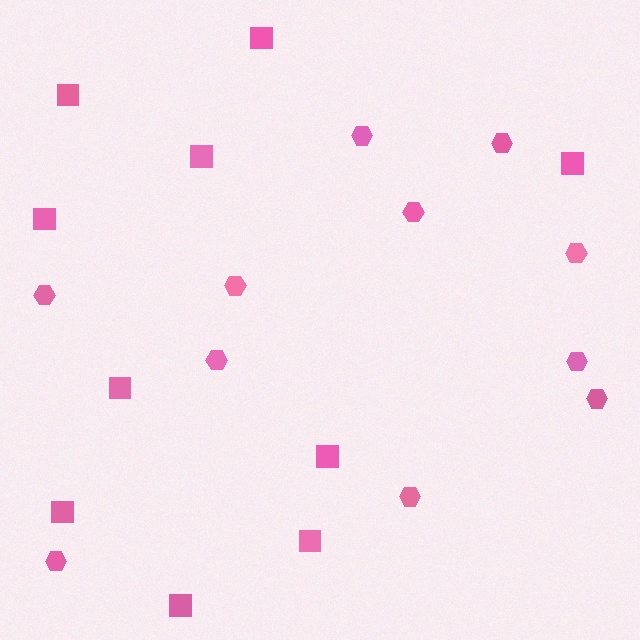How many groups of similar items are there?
There are 2 groups: one group of hexagons (11) and one group of squares (10).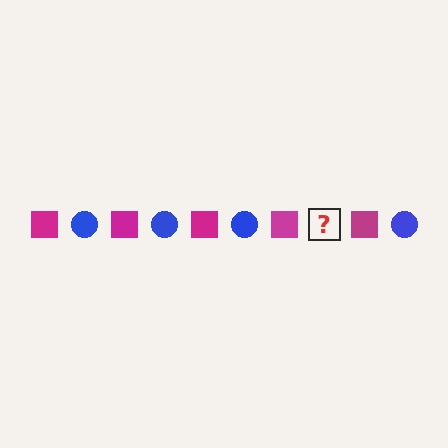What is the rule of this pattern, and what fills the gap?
The rule is that the pattern alternates between magenta square and blue circle. The gap should be filled with a blue circle.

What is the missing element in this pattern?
The missing element is a blue circle.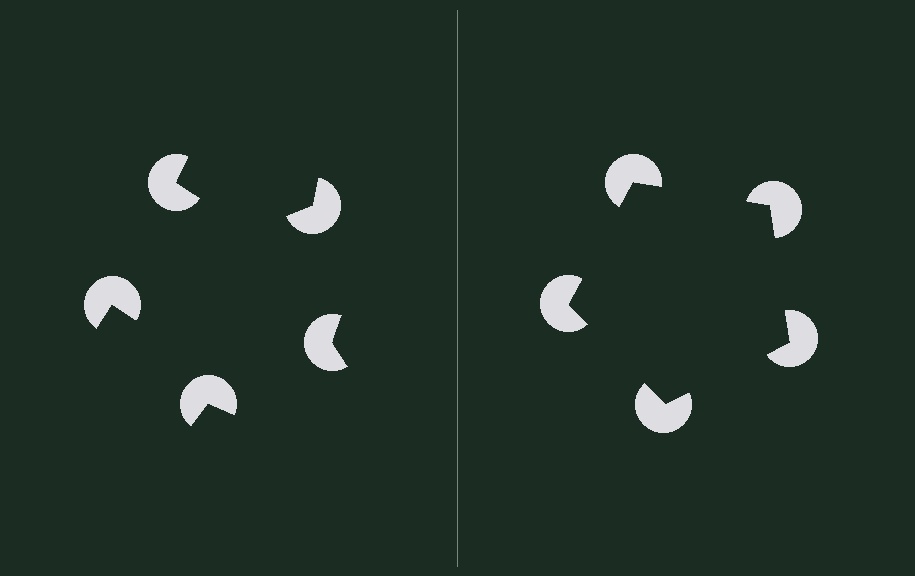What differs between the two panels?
The pac-man discs are positioned identically on both sides; only the wedge orientations differ. On the right they align to a pentagon; on the left they are misaligned.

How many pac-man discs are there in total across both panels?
10 — 5 on each side.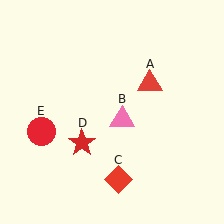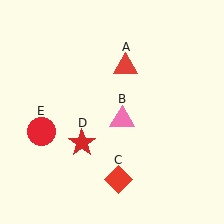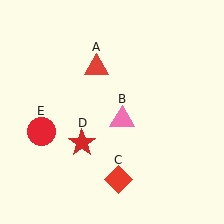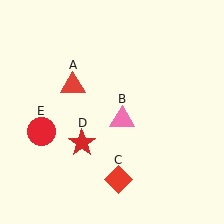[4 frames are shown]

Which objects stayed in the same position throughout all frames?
Pink triangle (object B) and red diamond (object C) and red star (object D) and red circle (object E) remained stationary.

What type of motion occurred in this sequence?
The red triangle (object A) rotated counterclockwise around the center of the scene.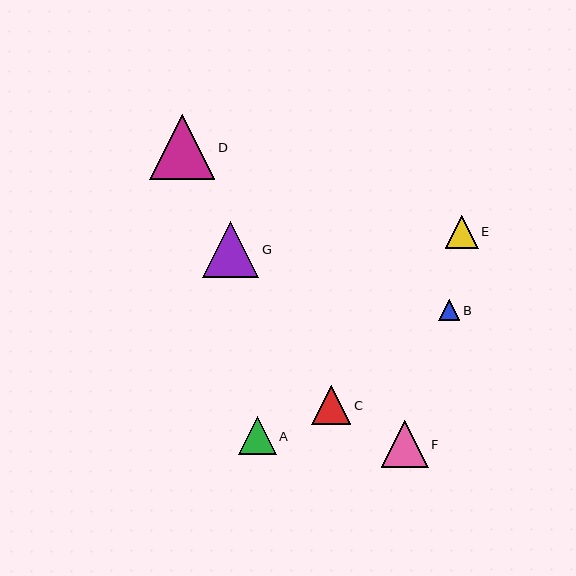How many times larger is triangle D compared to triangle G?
Triangle D is approximately 1.2 times the size of triangle G.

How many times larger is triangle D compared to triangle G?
Triangle D is approximately 1.2 times the size of triangle G.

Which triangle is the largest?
Triangle D is the largest with a size of approximately 65 pixels.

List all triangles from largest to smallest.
From largest to smallest: D, G, F, C, A, E, B.